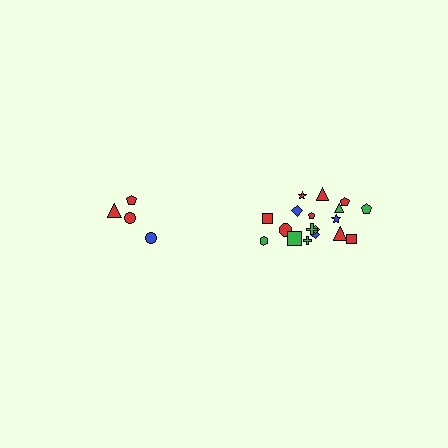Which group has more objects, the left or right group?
The right group.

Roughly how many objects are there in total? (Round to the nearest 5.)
Roughly 20 objects in total.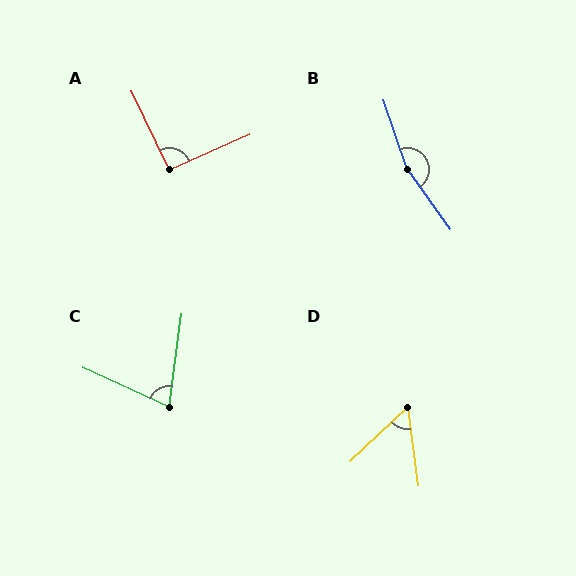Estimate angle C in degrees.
Approximately 73 degrees.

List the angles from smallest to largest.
D (55°), C (73°), A (92°), B (163°).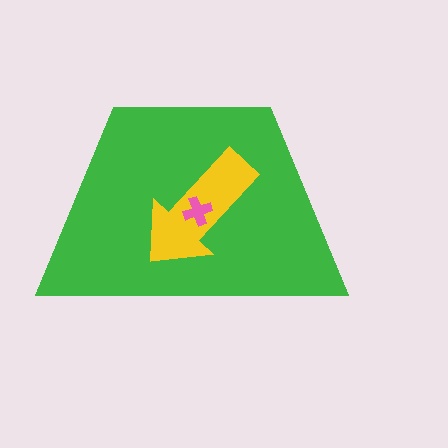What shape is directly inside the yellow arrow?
The pink cross.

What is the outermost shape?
The green trapezoid.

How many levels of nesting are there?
3.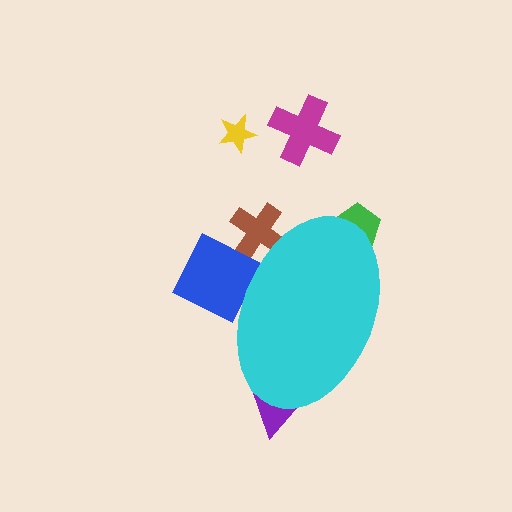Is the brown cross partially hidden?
Yes, the brown cross is partially hidden behind the cyan ellipse.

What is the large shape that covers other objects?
A cyan ellipse.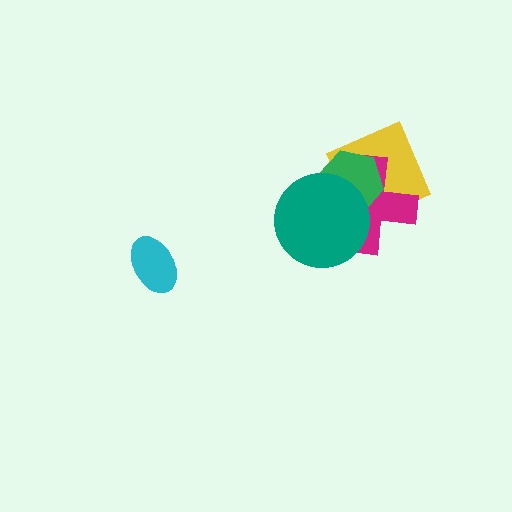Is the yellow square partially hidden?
Yes, it is partially covered by another shape.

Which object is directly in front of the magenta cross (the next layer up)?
The green hexagon is directly in front of the magenta cross.